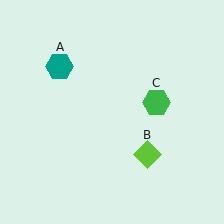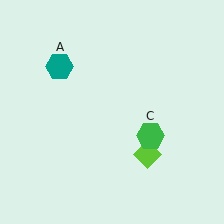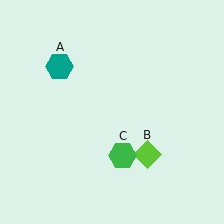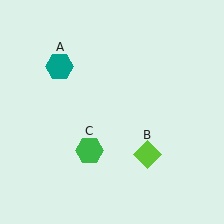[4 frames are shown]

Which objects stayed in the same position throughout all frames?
Teal hexagon (object A) and lime diamond (object B) remained stationary.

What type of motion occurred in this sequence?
The green hexagon (object C) rotated clockwise around the center of the scene.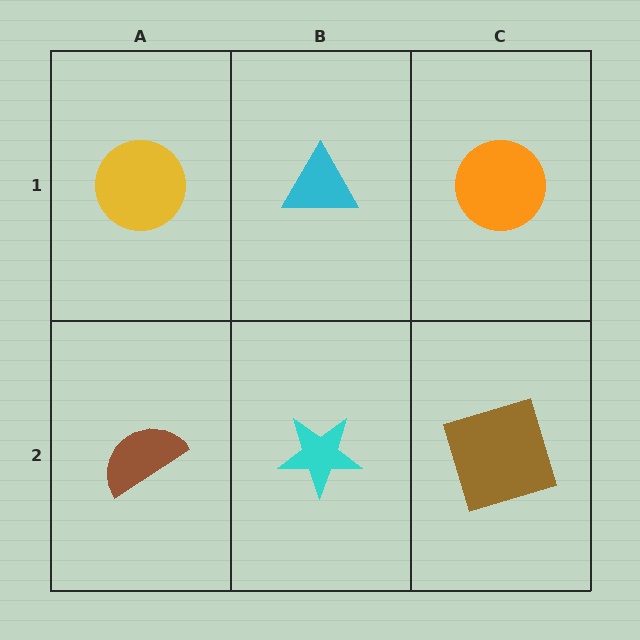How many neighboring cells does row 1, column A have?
2.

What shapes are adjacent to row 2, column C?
An orange circle (row 1, column C), a cyan star (row 2, column B).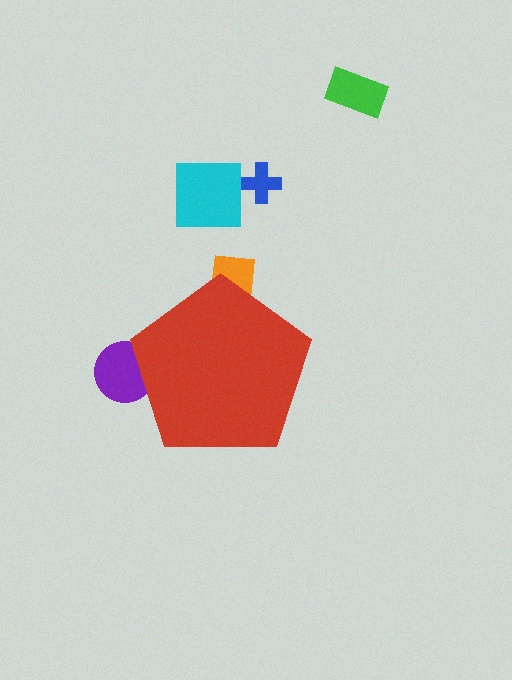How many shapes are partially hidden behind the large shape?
2 shapes are partially hidden.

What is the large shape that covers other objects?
A red pentagon.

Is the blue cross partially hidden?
No, the blue cross is fully visible.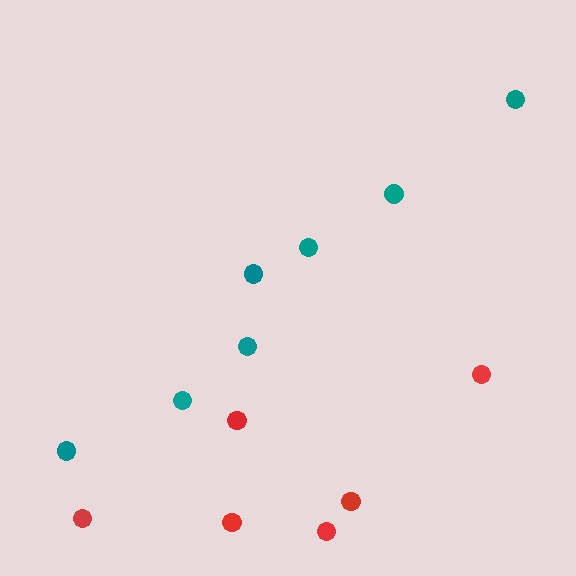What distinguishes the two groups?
There are 2 groups: one group of red circles (6) and one group of teal circles (7).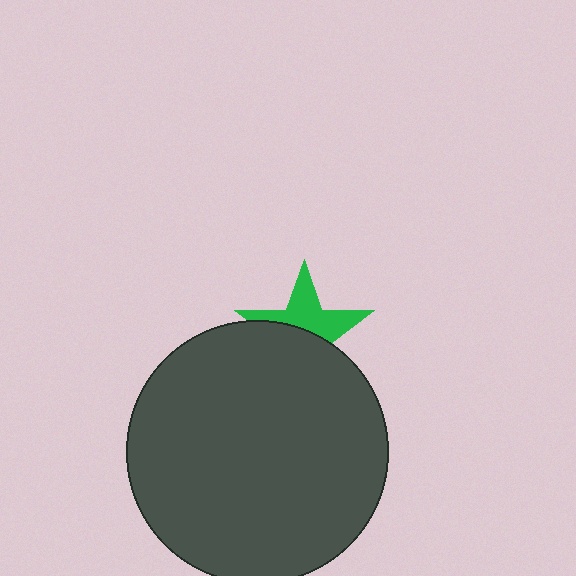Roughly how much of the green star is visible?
About half of it is visible (roughly 48%).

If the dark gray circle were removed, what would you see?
You would see the complete green star.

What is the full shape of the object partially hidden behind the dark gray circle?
The partially hidden object is a green star.